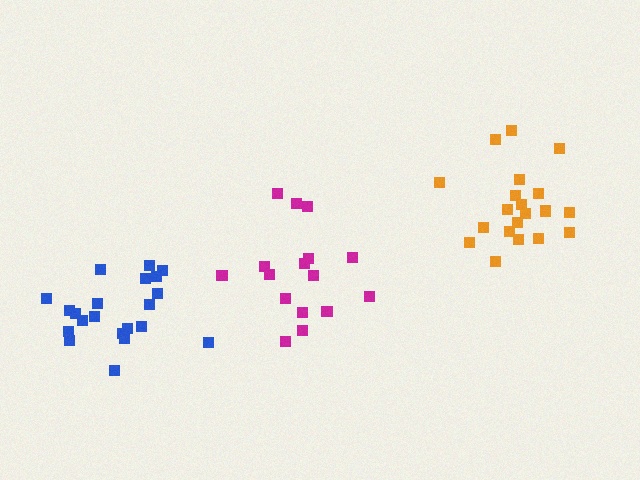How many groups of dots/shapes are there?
There are 3 groups.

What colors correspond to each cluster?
The clusters are colored: blue, orange, magenta.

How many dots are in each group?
Group 1: 21 dots, Group 2: 20 dots, Group 3: 16 dots (57 total).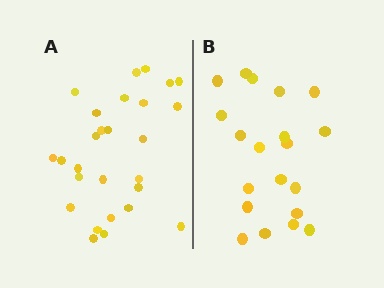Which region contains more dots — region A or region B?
Region A (the left region) has more dots.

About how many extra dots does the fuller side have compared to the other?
Region A has roughly 8 or so more dots than region B.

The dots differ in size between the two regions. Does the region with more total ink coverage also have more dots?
No. Region B has more total ink coverage because its dots are larger, but region A actually contains more individual dots. Total area can be misleading — the number of items is what matters here.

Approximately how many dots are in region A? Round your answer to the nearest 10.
About 30 dots. (The exact count is 27, which rounds to 30.)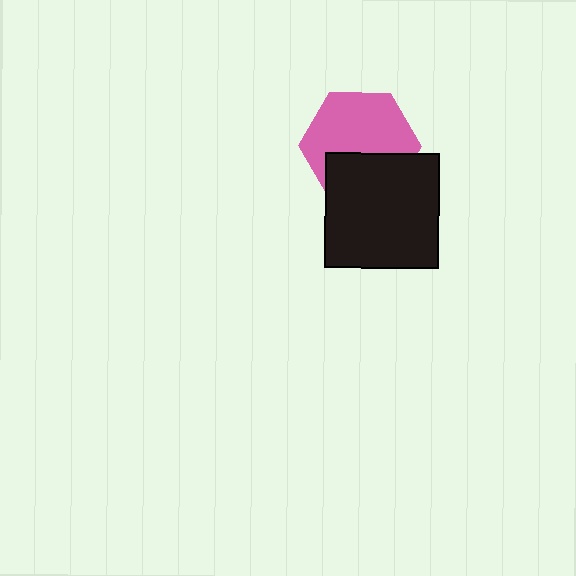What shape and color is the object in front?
The object in front is a black square.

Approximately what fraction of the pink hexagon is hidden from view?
Roughly 38% of the pink hexagon is hidden behind the black square.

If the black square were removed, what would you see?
You would see the complete pink hexagon.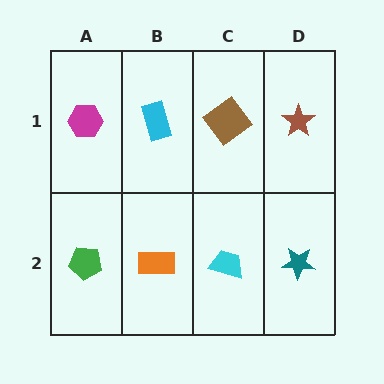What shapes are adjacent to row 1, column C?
A cyan trapezoid (row 2, column C), a cyan rectangle (row 1, column B), a brown star (row 1, column D).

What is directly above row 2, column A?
A magenta hexagon.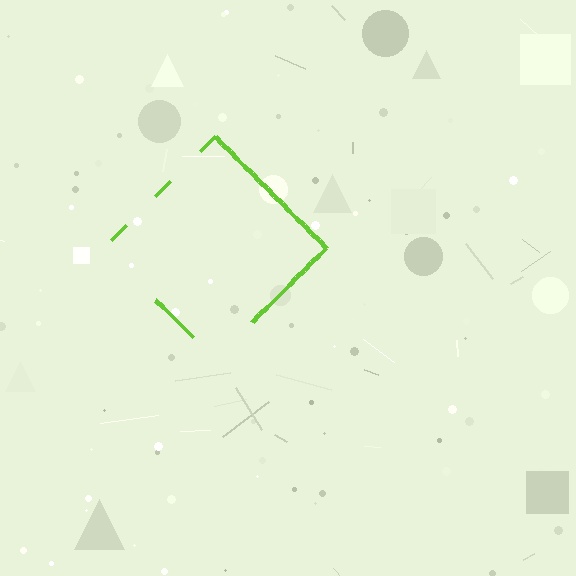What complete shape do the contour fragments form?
The contour fragments form a diamond.